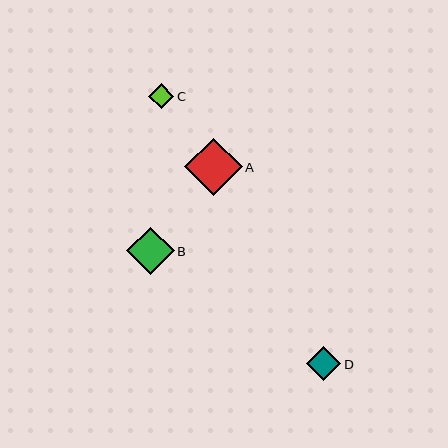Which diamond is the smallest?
Diamond C is the smallest with a size of approximately 25 pixels.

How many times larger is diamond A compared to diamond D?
Diamond A is approximately 1.7 times the size of diamond D.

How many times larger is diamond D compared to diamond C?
Diamond D is approximately 1.3 times the size of diamond C.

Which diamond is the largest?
Diamond A is the largest with a size of approximately 58 pixels.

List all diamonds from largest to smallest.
From largest to smallest: A, B, D, C.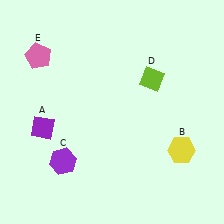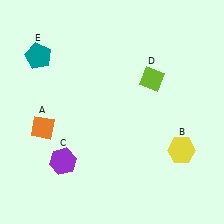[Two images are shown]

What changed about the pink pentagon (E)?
In Image 1, E is pink. In Image 2, it changed to teal.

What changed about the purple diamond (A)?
In Image 1, A is purple. In Image 2, it changed to orange.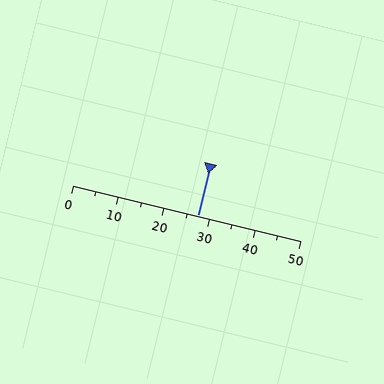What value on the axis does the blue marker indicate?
The marker indicates approximately 27.5.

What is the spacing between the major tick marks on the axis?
The major ticks are spaced 10 apart.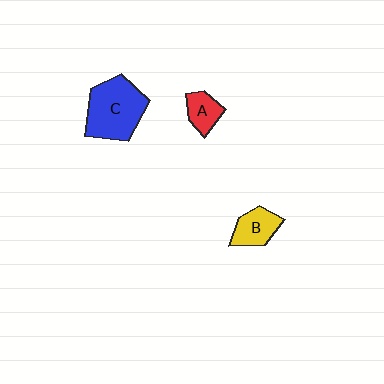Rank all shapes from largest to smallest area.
From largest to smallest: C (blue), B (yellow), A (red).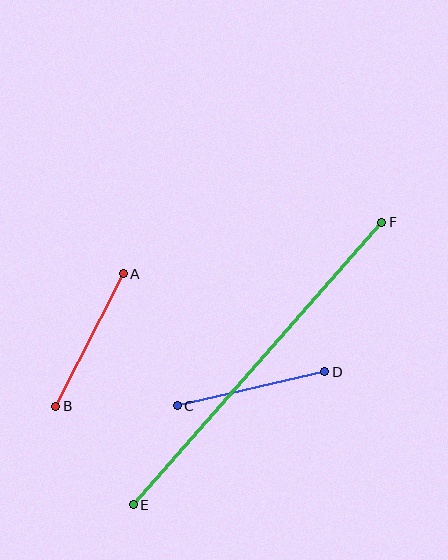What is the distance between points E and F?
The distance is approximately 376 pixels.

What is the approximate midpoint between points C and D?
The midpoint is at approximately (251, 389) pixels.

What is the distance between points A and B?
The distance is approximately 149 pixels.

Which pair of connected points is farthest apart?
Points E and F are farthest apart.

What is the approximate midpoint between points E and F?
The midpoint is at approximately (258, 364) pixels.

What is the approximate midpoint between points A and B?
The midpoint is at approximately (89, 340) pixels.